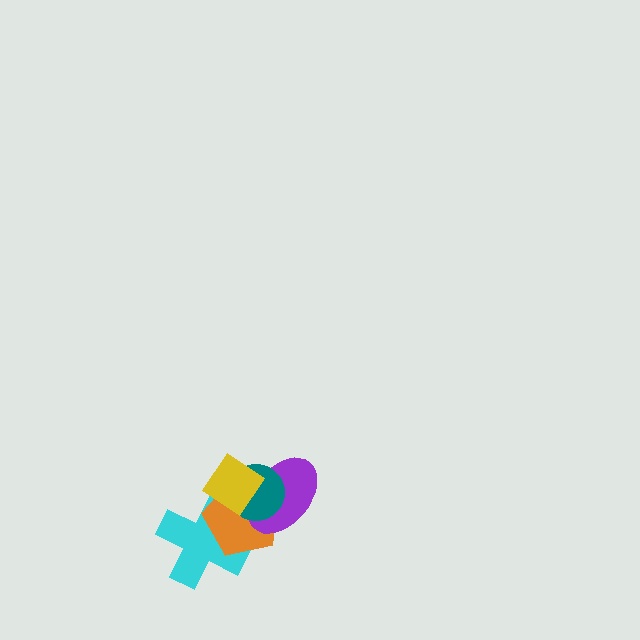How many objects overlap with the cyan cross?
2 objects overlap with the cyan cross.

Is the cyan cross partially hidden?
Yes, it is partially covered by another shape.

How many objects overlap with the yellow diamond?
4 objects overlap with the yellow diamond.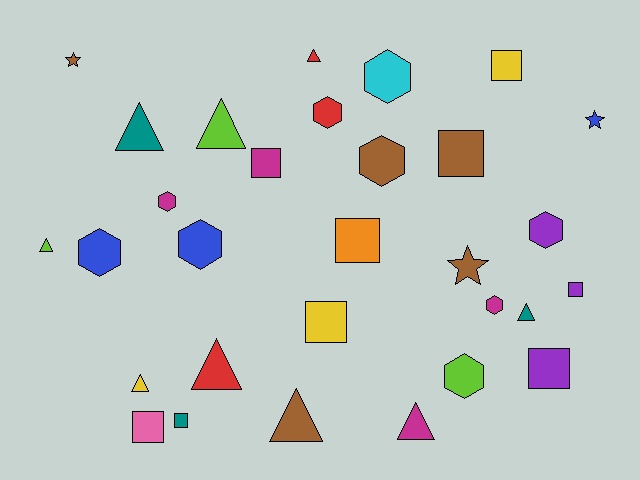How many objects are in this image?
There are 30 objects.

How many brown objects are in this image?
There are 5 brown objects.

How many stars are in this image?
There are 3 stars.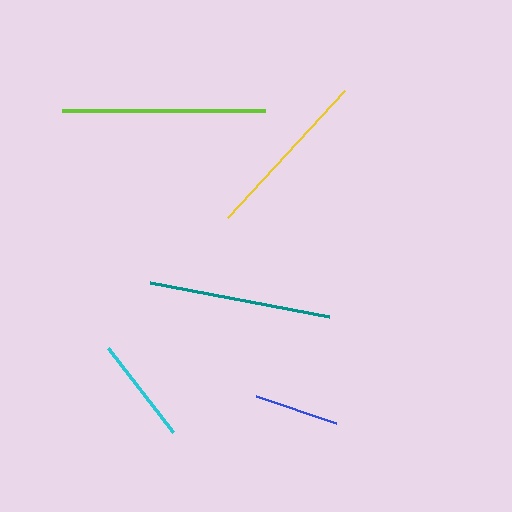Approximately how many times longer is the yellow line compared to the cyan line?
The yellow line is approximately 1.6 times the length of the cyan line.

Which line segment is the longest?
The lime line is the longest at approximately 202 pixels.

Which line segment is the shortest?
The blue line is the shortest at approximately 85 pixels.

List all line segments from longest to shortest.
From longest to shortest: lime, teal, yellow, cyan, blue.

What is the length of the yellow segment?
The yellow segment is approximately 173 pixels long.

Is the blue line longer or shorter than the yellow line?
The yellow line is longer than the blue line.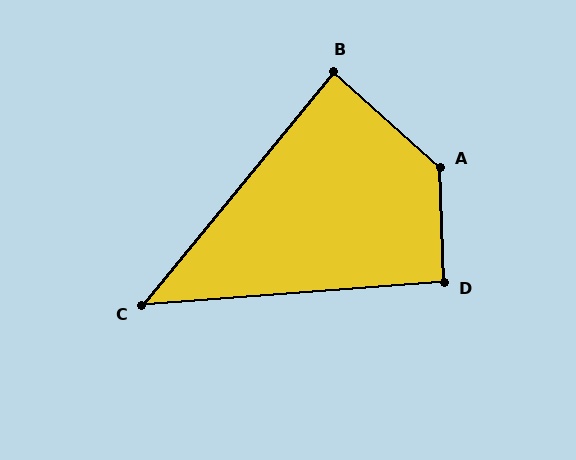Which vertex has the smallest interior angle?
C, at approximately 46 degrees.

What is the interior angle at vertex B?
Approximately 88 degrees (approximately right).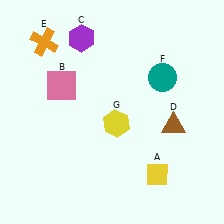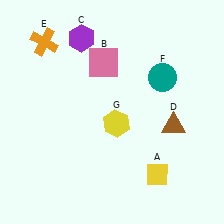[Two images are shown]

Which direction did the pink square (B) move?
The pink square (B) moved right.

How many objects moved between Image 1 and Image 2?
1 object moved between the two images.